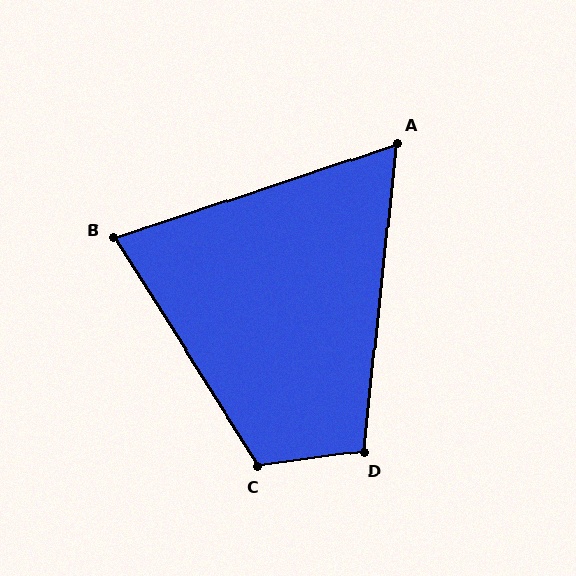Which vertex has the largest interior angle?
C, at approximately 114 degrees.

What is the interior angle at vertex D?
Approximately 104 degrees (obtuse).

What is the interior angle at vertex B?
Approximately 76 degrees (acute).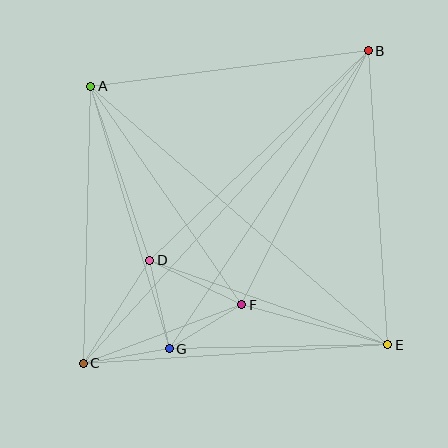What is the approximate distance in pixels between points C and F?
The distance between C and F is approximately 169 pixels.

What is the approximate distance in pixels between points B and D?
The distance between B and D is approximately 303 pixels.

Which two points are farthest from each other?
Points B and C are farthest from each other.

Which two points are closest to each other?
Points F and G are closest to each other.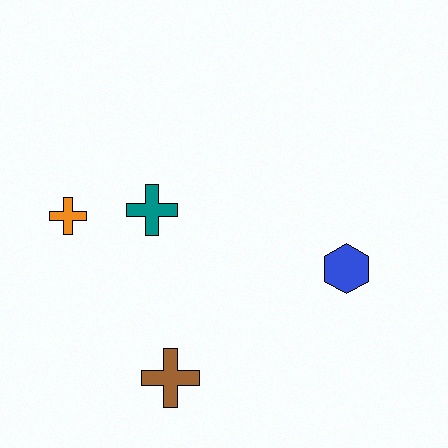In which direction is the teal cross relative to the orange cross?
The teal cross is to the right of the orange cross.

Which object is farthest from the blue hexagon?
The orange cross is farthest from the blue hexagon.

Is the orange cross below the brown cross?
No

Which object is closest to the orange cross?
The teal cross is closest to the orange cross.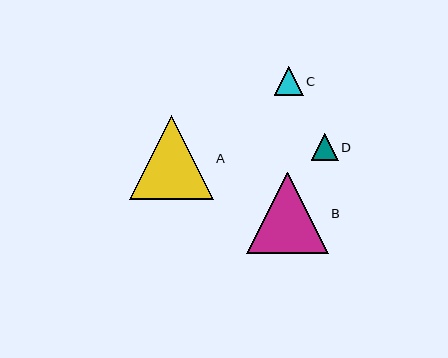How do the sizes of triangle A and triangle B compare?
Triangle A and triangle B are approximately the same size.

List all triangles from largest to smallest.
From largest to smallest: A, B, C, D.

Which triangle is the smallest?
Triangle D is the smallest with a size of approximately 27 pixels.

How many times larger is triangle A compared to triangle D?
Triangle A is approximately 3.1 times the size of triangle D.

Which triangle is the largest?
Triangle A is the largest with a size of approximately 84 pixels.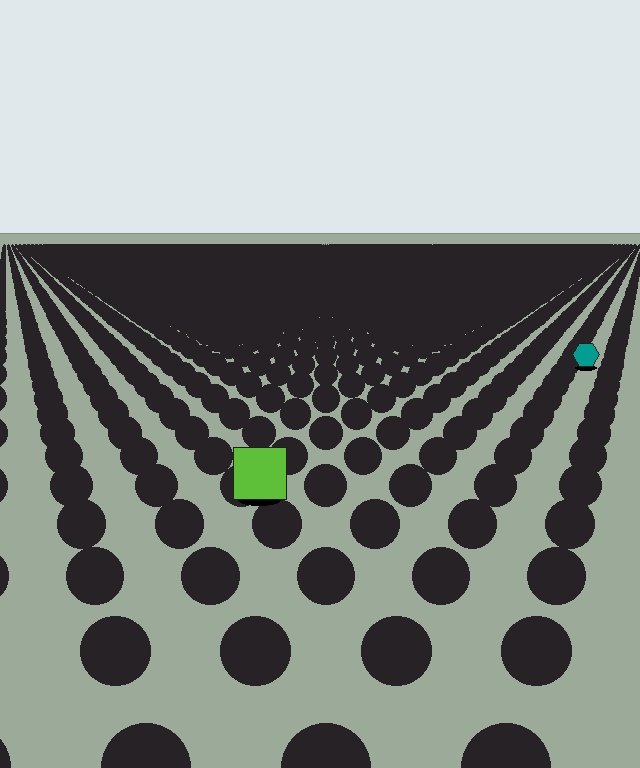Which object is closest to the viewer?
The lime square is closest. The texture marks near it are larger and more spread out.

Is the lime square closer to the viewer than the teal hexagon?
Yes. The lime square is closer — you can tell from the texture gradient: the ground texture is coarser near it.